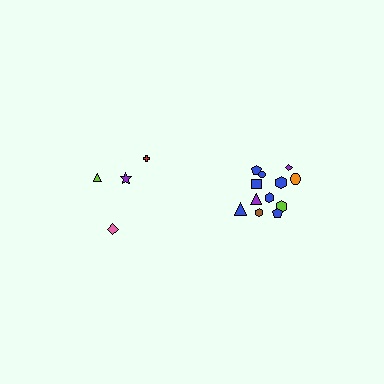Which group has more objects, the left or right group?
The right group.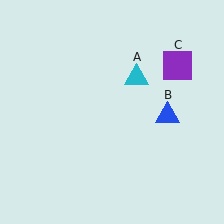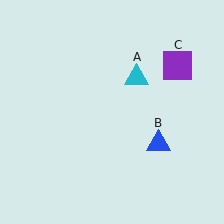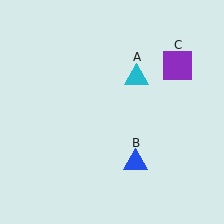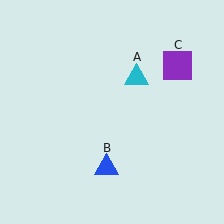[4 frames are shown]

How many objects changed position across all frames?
1 object changed position: blue triangle (object B).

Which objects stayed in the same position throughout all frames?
Cyan triangle (object A) and purple square (object C) remained stationary.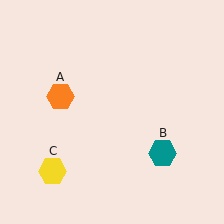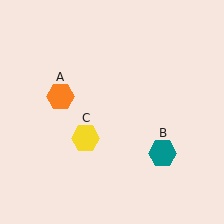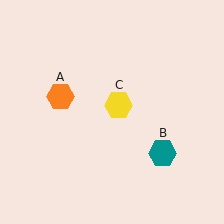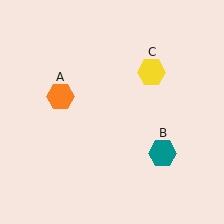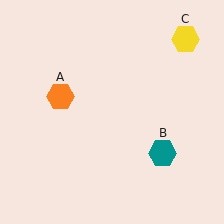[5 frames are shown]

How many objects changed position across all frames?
1 object changed position: yellow hexagon (object C).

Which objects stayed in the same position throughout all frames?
Orange hexagon (object A) and teal hexagon (object B) remained stationary.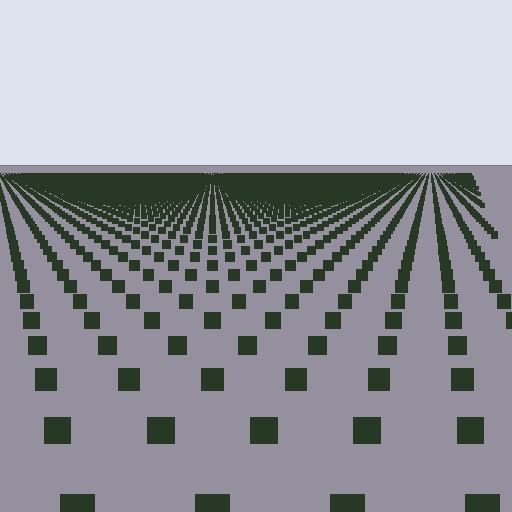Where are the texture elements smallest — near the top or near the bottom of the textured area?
Near the top.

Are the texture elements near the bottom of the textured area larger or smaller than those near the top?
Larger. Near the bottom, elements are closer to the viewer and appear at a bigger on-screen size.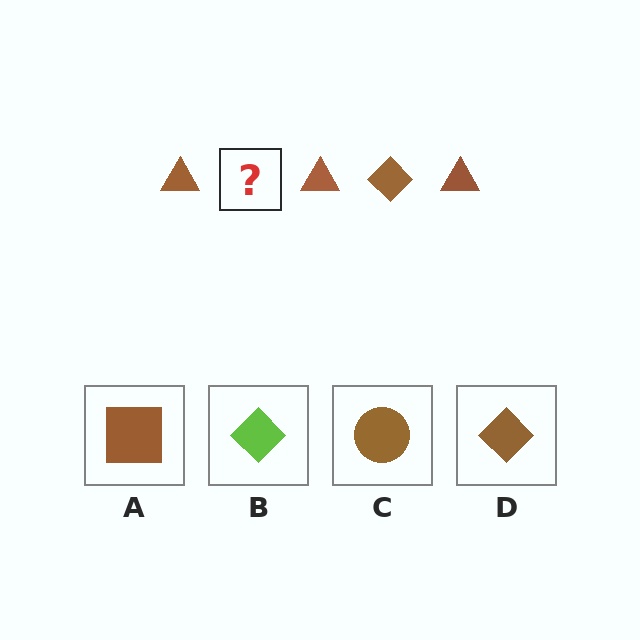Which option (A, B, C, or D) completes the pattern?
D.